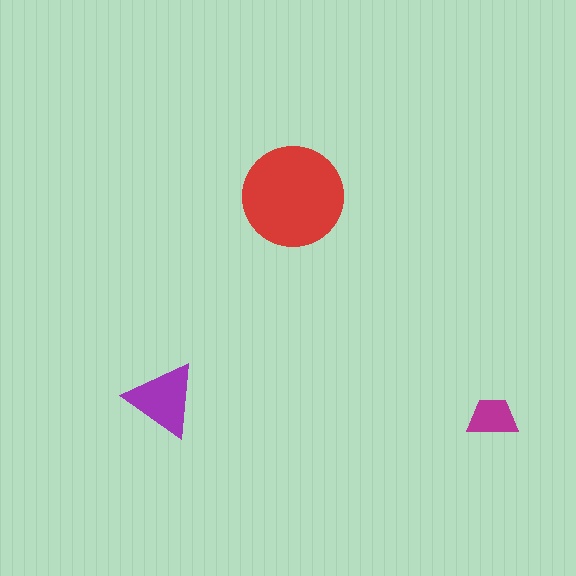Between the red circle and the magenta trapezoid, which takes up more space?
The red circle.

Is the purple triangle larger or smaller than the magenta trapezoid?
Larger.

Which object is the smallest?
The magenta trapezoid.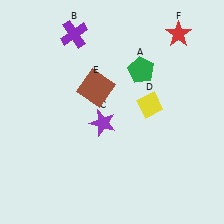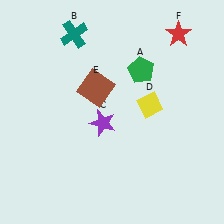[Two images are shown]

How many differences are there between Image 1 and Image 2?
There is 1 difference between the two images.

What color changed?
The cross (B) changed from purple in Image 1 to teal in Image 2.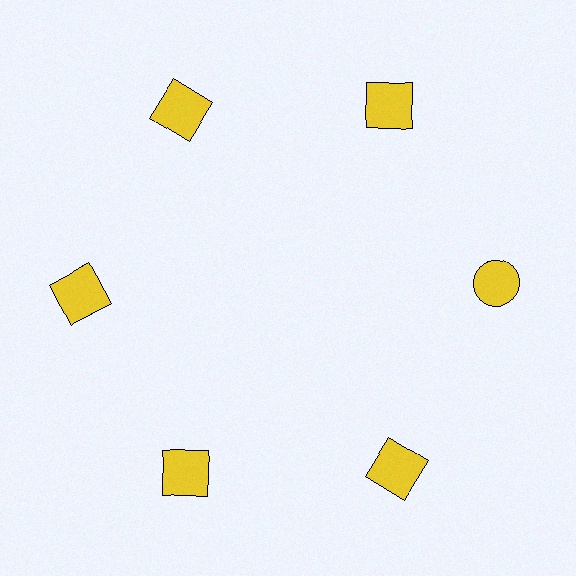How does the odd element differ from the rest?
It has a different shape: circle instead of square.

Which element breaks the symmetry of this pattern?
The yellow circle at roughly the 3 o'clock position breaks the symmetry. All other shapes are yellow squares.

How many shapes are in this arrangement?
There are 6 shapes arranged in a ring pattern.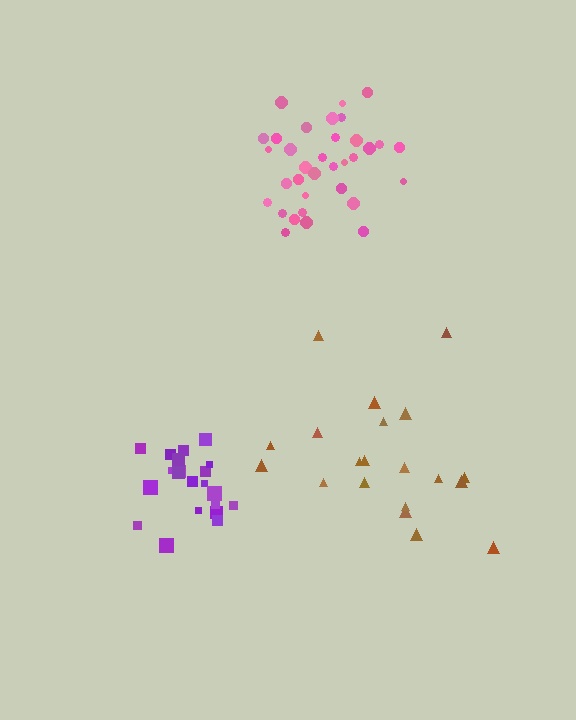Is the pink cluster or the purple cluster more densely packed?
Purple.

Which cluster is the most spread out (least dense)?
Brown.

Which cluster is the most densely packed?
Purple.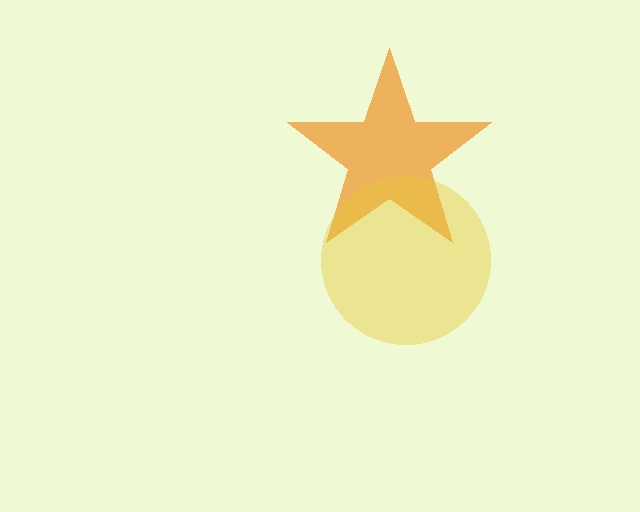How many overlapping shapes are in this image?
There are 2 overlapping shapes in the image.